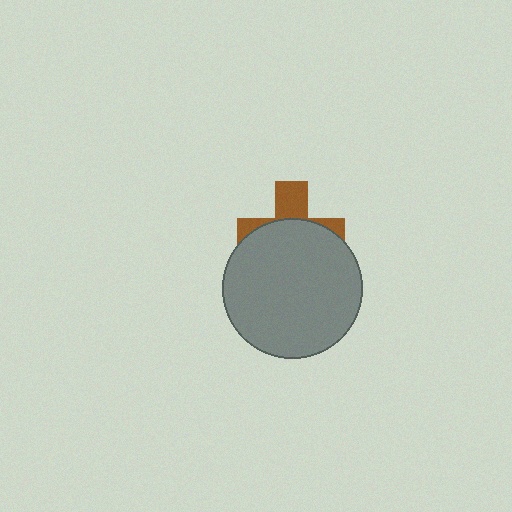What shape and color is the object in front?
The object in front is a gray circle.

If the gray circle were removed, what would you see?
You would see the complete brown cross.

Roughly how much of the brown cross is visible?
A small part of it is visible (roughly 34%).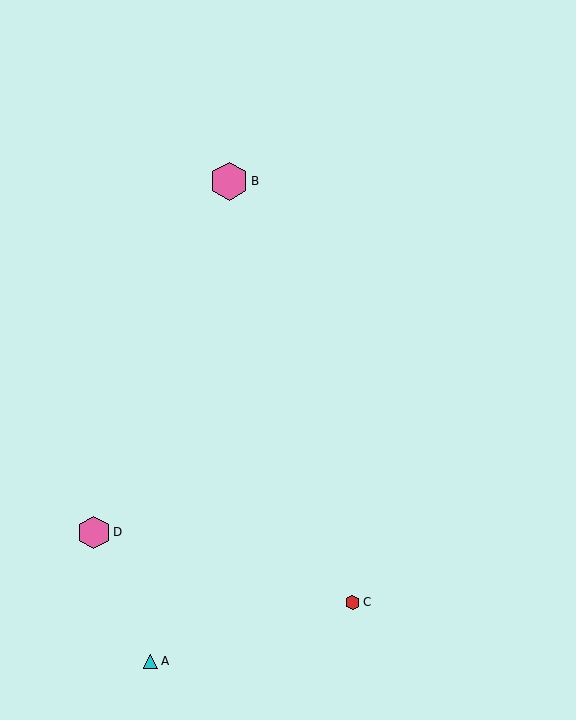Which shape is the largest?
The pink hexagon (labeled B) is the largest.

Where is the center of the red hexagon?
The center of the red hexagon is at (353, 602).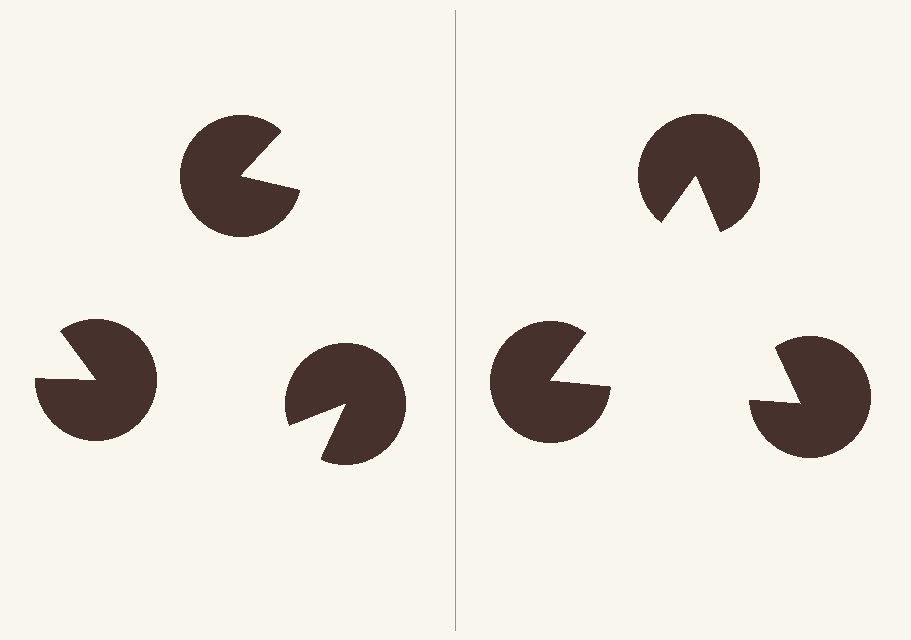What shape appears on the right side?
An illusory triangle.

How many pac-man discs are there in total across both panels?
6 — 3 on each side.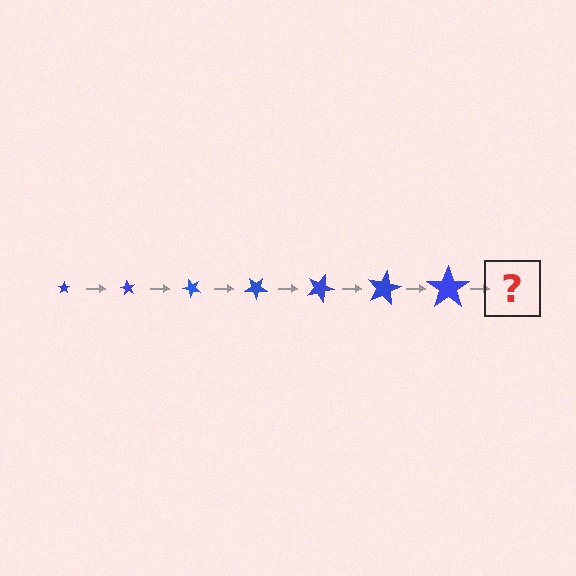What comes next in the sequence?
The next element should be a star, larger than the previous one and rotated 420 degrees from the start.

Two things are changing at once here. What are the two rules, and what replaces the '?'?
The two rules are that the star grows larger each step and it rotates 60 degrees each step. The '?' should be a star, larger than the previous one and rotated 420 degrees from the start.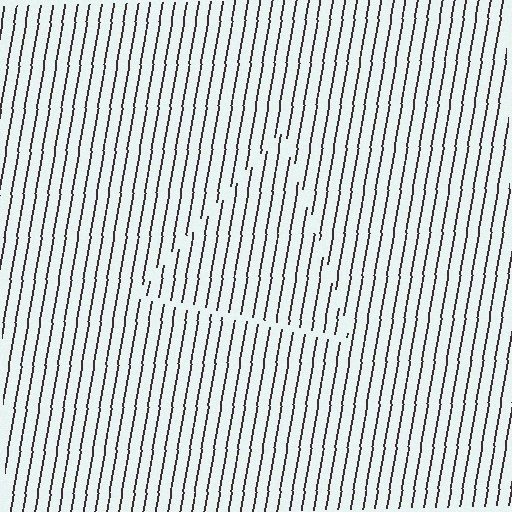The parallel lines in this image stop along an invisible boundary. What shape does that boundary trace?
An illusory triangle. The interior of the shape contains the same grating, shifted by half a period — the contour is defined by the phase discontinuity where line-ends from the inner and outer gratings abut.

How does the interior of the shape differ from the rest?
The interior of the shape contains the same grating, shifted by half a period — the contour is defined by the phase discontinuity where line-ends from the inner and outer gratings abut.